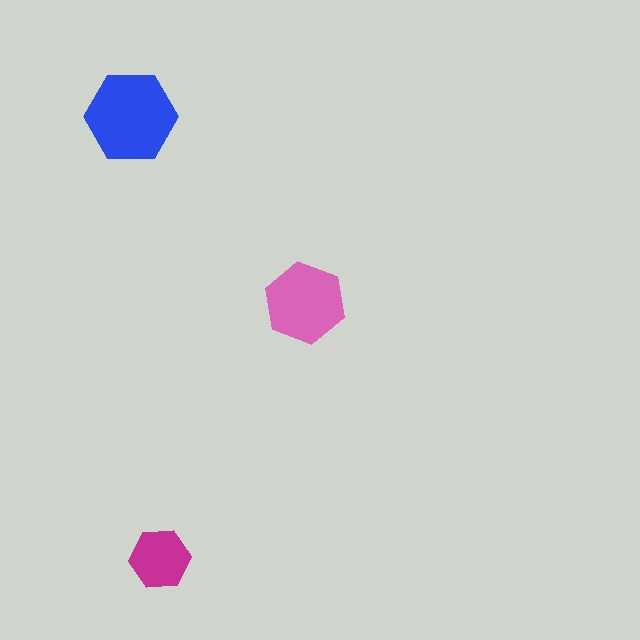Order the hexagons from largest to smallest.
the blue one, the pink one, the magenta one.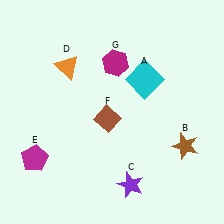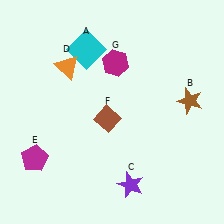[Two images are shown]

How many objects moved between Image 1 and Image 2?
2 objects moved between the two images.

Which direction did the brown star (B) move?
The brown star (B) moved up.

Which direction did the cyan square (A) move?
The cyan square (A) moved left.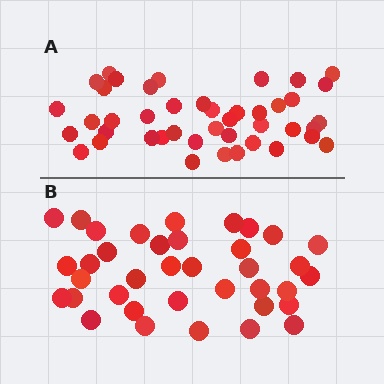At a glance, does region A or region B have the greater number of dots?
Region A (the top region) has more dots.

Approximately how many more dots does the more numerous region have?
Region A has about 6 more dots than region B.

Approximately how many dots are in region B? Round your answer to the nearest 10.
About 40 dots. (The exact count is 37, which rounds to 40.)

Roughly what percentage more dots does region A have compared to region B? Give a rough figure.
About 15% more.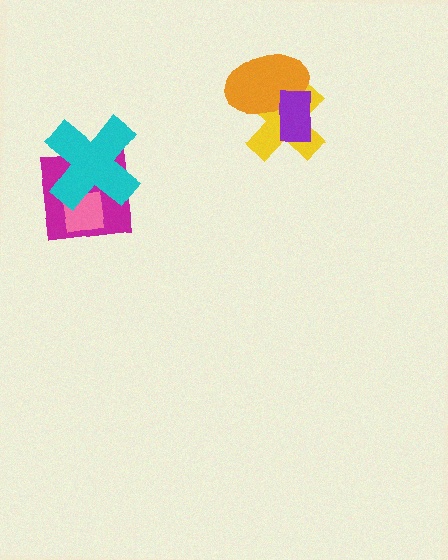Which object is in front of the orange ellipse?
The purple rectangle is in front of the orange ellipse.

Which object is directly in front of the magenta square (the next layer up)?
The pink square is directly in front of the magenta square.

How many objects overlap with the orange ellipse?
2 objects overlap with the orange ellipse.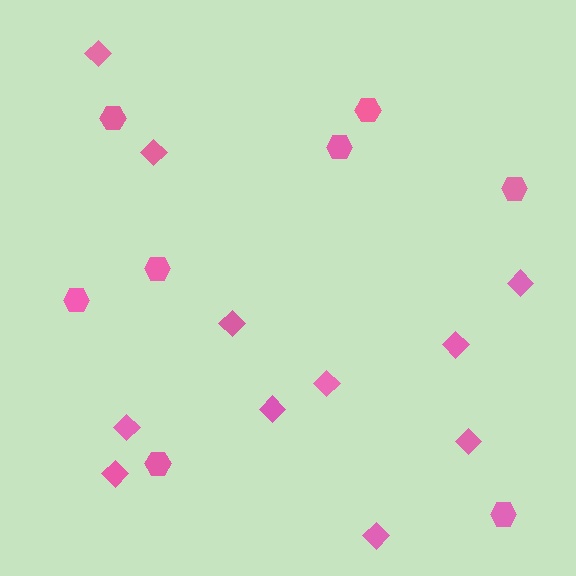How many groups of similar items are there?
There are 2 groups: one group of hexagons (8) and one group of diamonds (11).